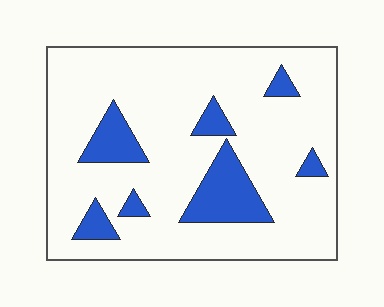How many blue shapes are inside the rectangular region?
7.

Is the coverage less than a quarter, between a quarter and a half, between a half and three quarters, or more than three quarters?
Less than a quarter.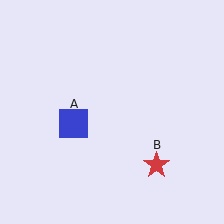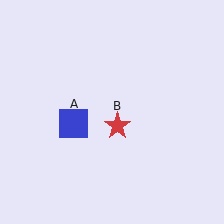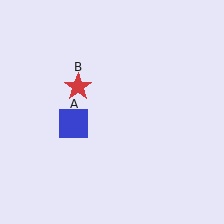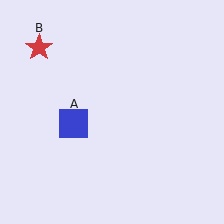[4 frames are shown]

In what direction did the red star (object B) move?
The red star (object B) moved up and to the left.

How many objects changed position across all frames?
1 object changed position: red star (object B).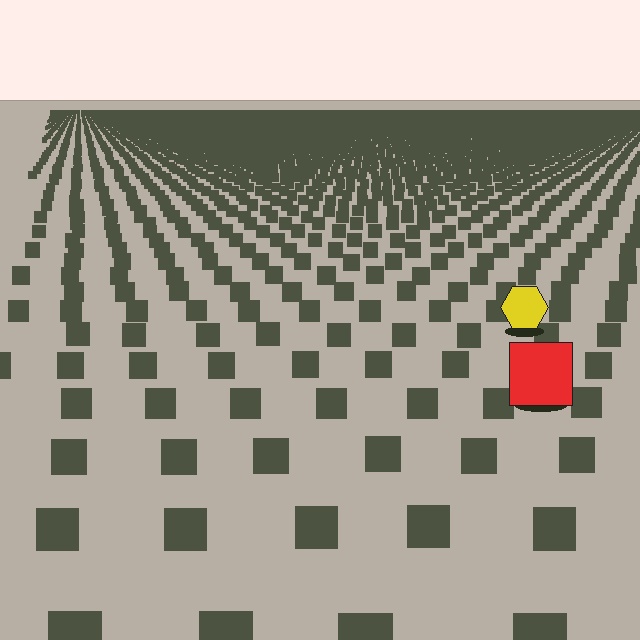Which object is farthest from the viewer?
The yellow hexagon is farthest from the viewer. It appears smaller and the ground texture around it is denser.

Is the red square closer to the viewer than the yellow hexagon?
Yes. The red square is closer — you can tell from the texture gradient: the ground texture is coarser near it.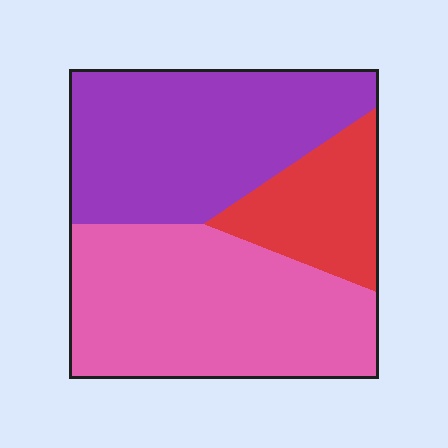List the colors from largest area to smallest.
From largest to smallest: pink, purple, red.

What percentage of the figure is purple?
Purple takes up between a third and a half of the figure.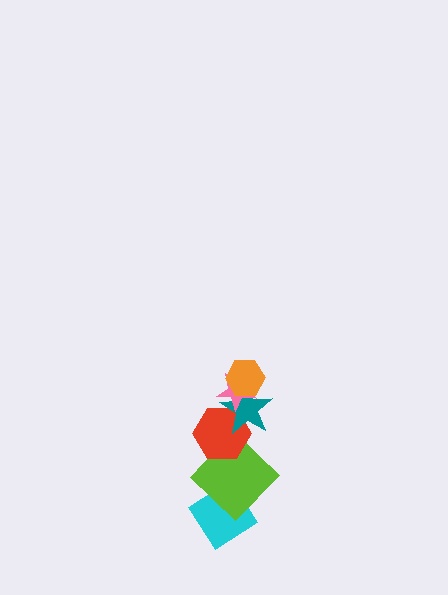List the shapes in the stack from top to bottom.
From top to bottom: the orange hexagon, the pink star, the teal star, the red hexagon, the lime diamond, the cyan diamond.